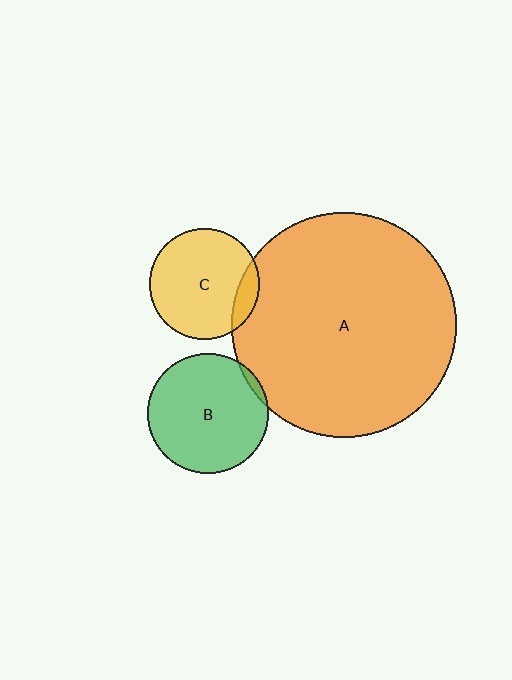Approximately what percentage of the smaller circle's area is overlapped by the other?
Approximately 5%.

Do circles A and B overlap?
Yes.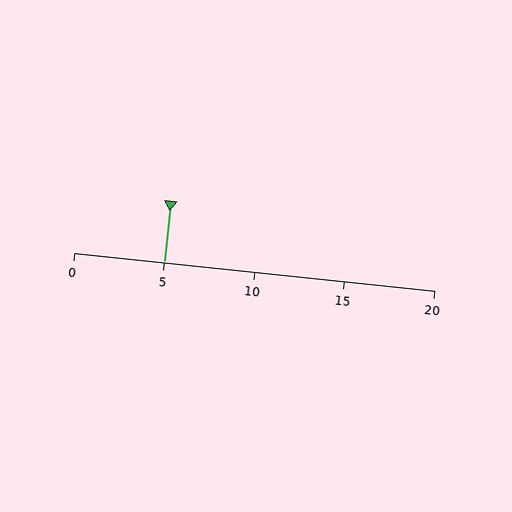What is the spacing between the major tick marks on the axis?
The major ticks are spaced 5 apart.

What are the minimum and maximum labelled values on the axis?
The axis runs from 0 to 20.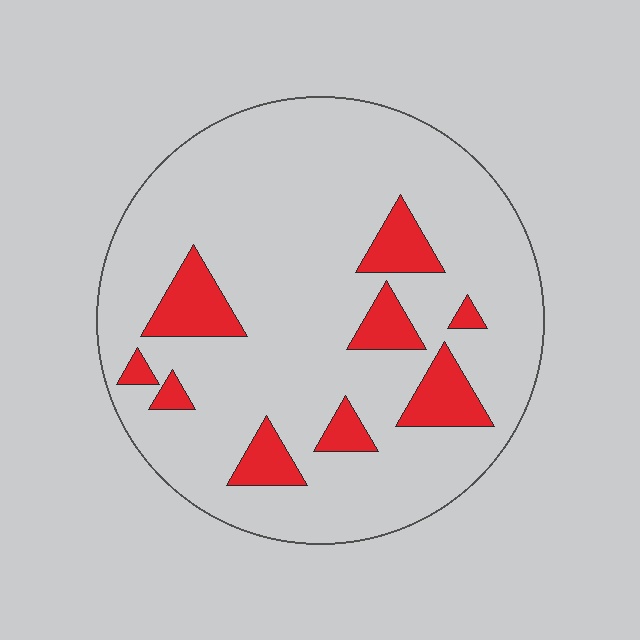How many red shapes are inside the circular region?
9.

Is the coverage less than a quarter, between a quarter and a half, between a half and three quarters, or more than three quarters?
Less than a quarter.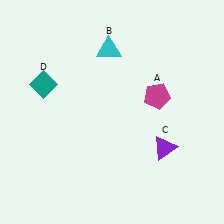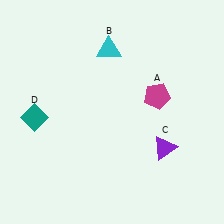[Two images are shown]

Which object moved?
The teal diamond (D) moved down.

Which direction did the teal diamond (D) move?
The teal diamond (D) moved down.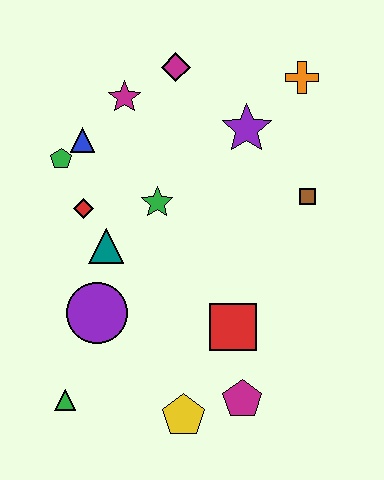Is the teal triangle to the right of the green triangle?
Yes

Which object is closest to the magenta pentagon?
The yellow pentagon is closest to the magenta pentagon.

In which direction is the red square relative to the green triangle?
The red square is to the right of the green triangle.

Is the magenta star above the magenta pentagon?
Yes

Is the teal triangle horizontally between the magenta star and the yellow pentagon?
No